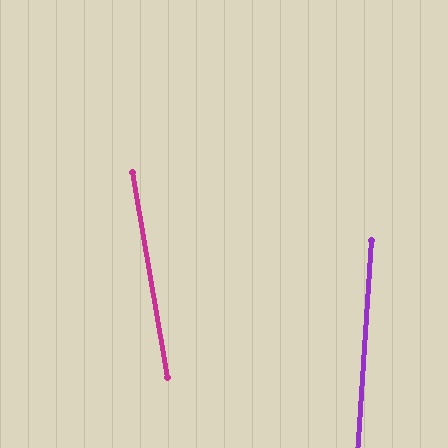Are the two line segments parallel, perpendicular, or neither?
Neither parallel nor perpendicular — they differ by about 13°.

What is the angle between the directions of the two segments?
Approximately 13 degrees.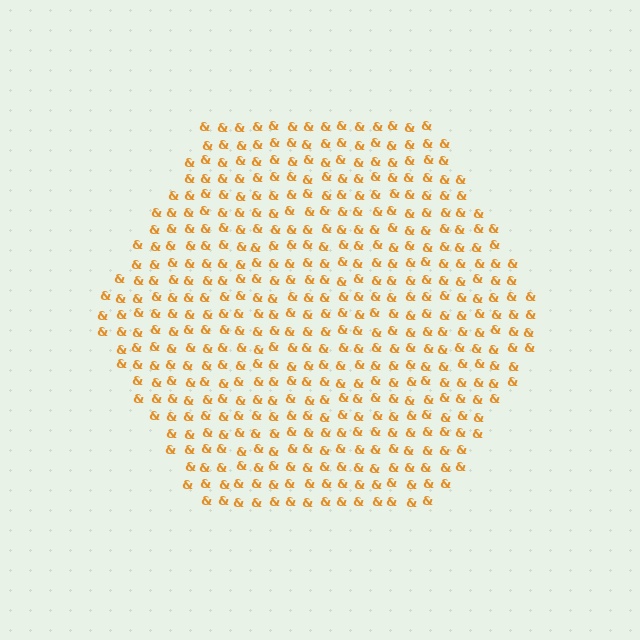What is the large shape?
The large shape is a hexagon.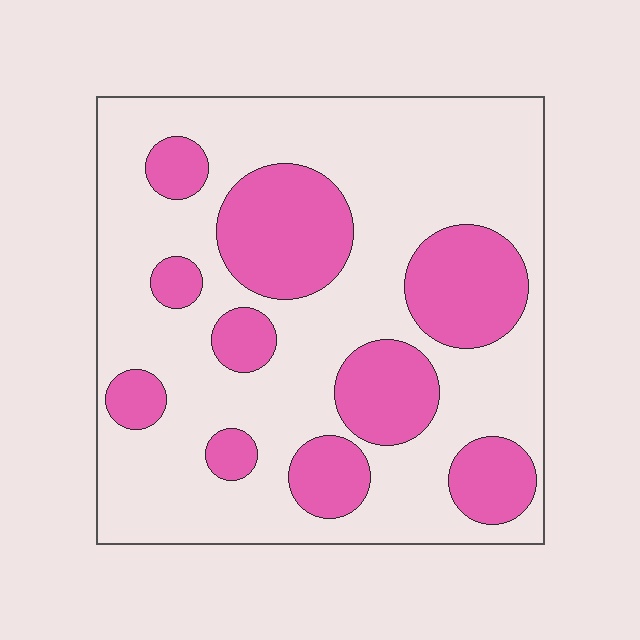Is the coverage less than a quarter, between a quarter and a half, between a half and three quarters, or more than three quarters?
Between a quarter and a half.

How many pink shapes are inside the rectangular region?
10.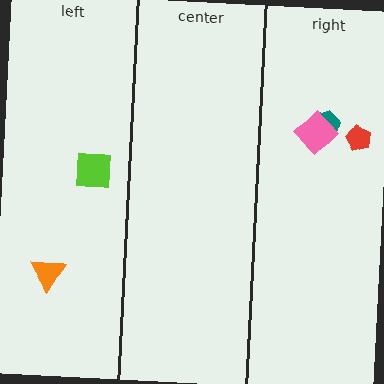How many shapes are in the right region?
3.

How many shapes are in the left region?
2.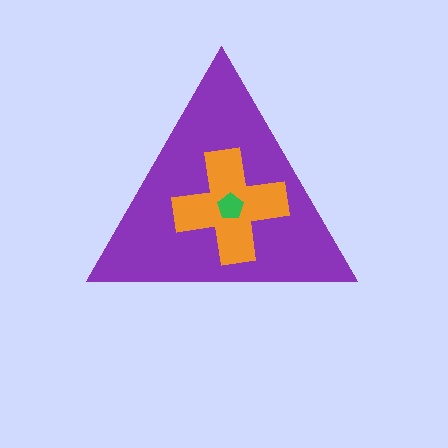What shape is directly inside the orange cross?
The green pentagon.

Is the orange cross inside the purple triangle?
Yes.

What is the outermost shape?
The purple triangle.